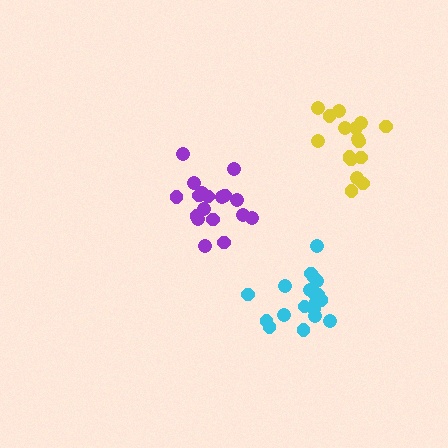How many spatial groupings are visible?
There are 3 spatial groupings.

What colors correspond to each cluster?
The clusters are colored: purple, cyan, yellow.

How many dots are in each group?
Group 1: 18 dots, Group 2: 19 dots, Group 3: 17 dots (54 total).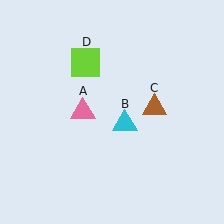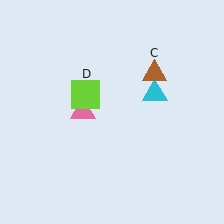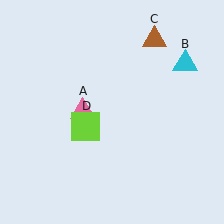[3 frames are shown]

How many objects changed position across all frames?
3 objects changed position: cyan triangle (object B), brown triangle (object C), lime square (object D).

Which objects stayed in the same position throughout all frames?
Pink triangle (object A) remained stationary.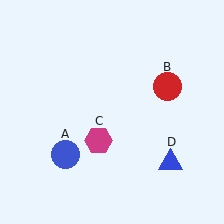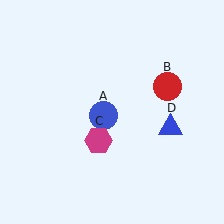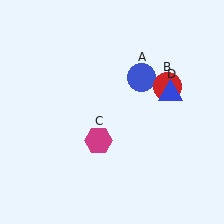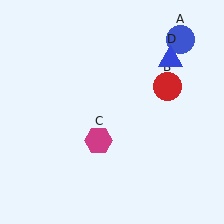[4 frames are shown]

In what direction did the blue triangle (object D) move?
The blue triangle (object D) moved up.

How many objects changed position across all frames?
2 objects changed position: blue circle (object A), blue triangle (object D).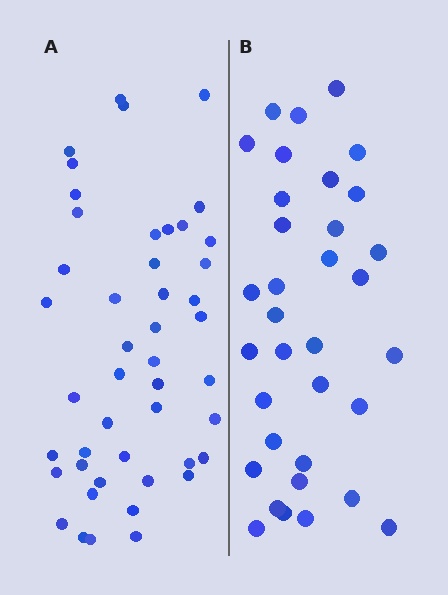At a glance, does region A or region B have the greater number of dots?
Region A (the left region) has more dots.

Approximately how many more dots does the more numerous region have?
Region A has roughly 12 or so more dots than region B.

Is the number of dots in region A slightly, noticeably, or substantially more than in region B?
Region A has noticeably more, but not dramatically so. The ratio is roughly 1.4 to 1.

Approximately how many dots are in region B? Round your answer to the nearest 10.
About 30 dots. (The exact count is 34, which rounds to 30.)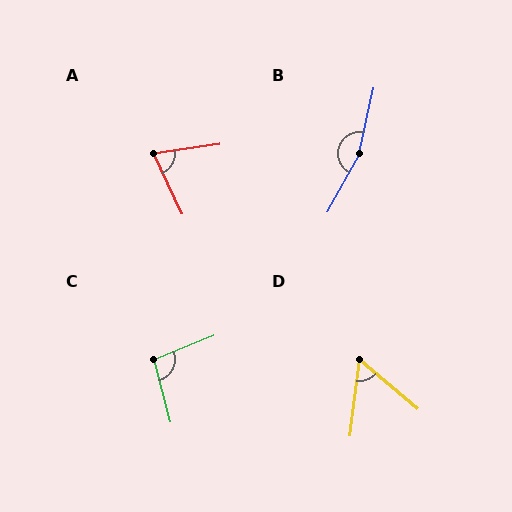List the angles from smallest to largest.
D (57°), A (72°), C (98°), B (164°).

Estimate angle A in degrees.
Approximately 72 degrees.